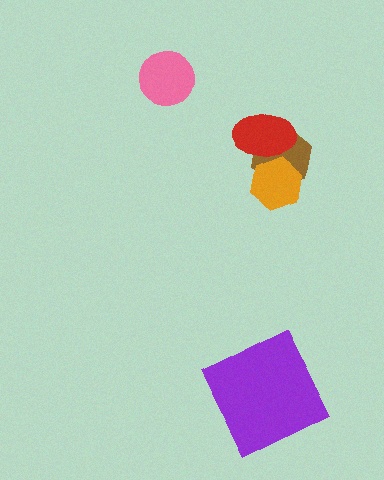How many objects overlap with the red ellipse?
2 objects overlap with the red ellipse.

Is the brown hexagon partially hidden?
Yes, it is partially covered by another shape.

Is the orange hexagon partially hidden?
Yes, it is partially covered by another shape.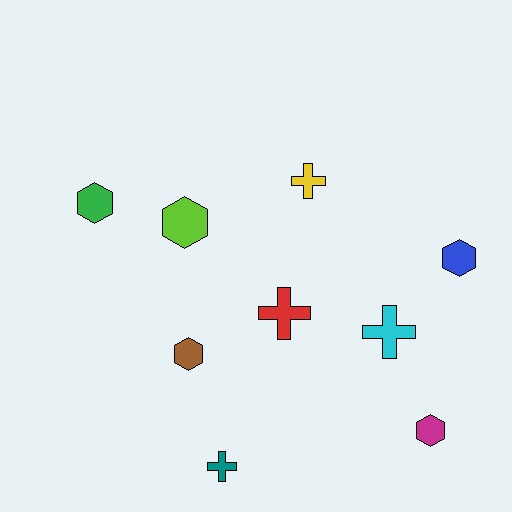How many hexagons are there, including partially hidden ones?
There are 5 hexagons.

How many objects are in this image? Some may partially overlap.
There are 9 objects.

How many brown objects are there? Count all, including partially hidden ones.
There is 1 brown object.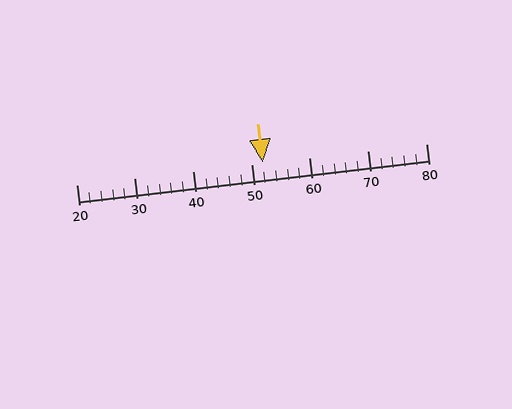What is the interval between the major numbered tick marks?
The major tick marks are spaced 10 units apart.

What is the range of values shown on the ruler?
The ruler shows values from 20 to 80.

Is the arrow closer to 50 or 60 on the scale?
The arrow is closer to 50.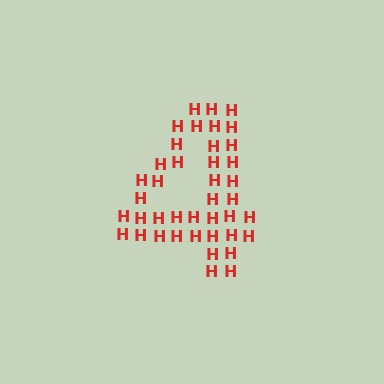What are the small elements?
The small elements are letter H's.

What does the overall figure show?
The overall figure shows the digit 4.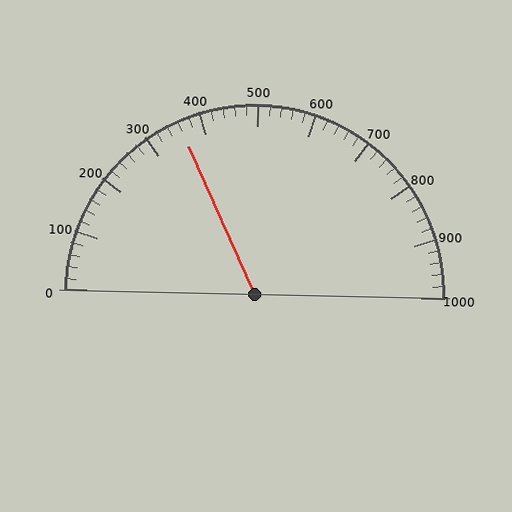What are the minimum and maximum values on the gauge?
The gauge ranges from 0 to 1000.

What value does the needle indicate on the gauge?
The needle indicates approximately 360.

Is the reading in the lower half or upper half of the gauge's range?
The reading is in the lower half of the range (0 to 1000).